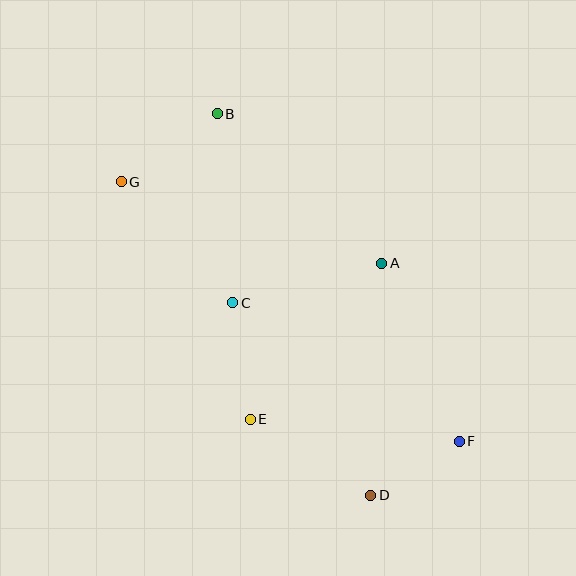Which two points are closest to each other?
Points D and F are closest to each other.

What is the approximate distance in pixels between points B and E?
The distance between B and E is approximately 307 pixels.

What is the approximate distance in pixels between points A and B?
The distance between A and B is approximately 222 pixels.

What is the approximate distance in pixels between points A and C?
The distance between A and C is approximately 154 pixels.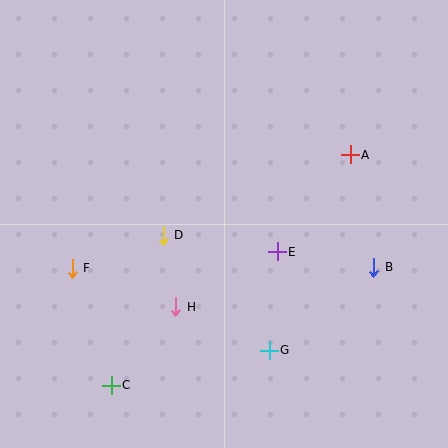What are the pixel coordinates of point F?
Point F is at (72, 268).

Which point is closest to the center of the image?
Point E at (277, 252) is closest to the center.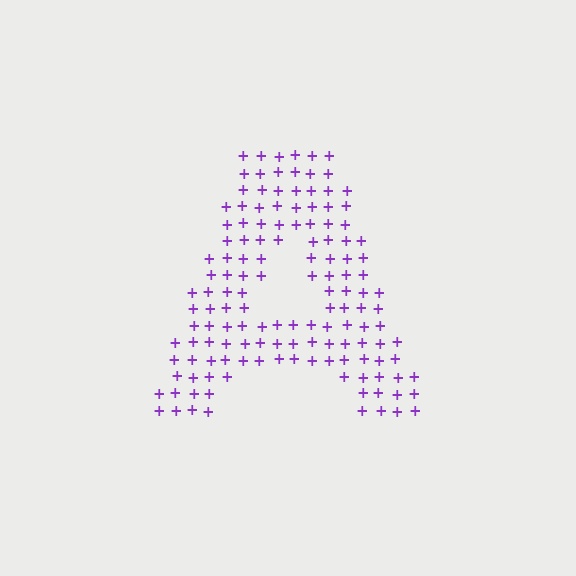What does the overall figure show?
The overall figure shows the letter A.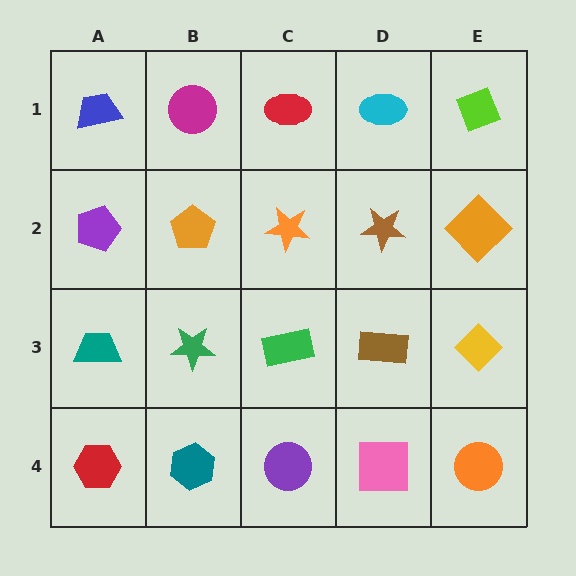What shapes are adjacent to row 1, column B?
An orange pentagon (row 2, column B), a blue trapezoid (row 1, column A), a red ellipse (row 1, column C).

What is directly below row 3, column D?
A pink square.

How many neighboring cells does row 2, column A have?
3.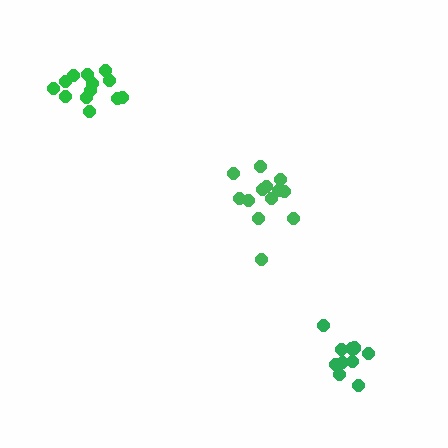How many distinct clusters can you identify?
There are 3 distinct clusters.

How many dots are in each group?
Group 1: 13 dots, Group 2: 13 dots, Group 3: 11 dots (37 total).